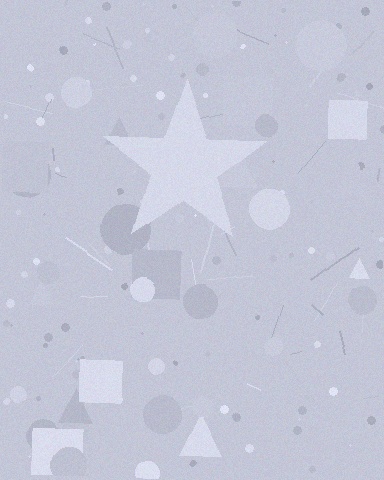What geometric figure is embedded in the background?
A star is embedded in the background.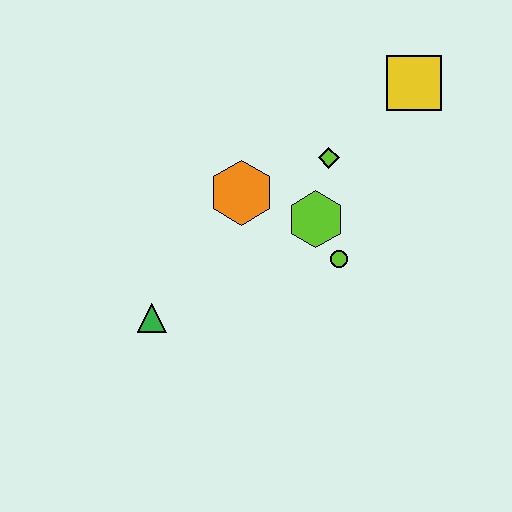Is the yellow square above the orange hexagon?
Yes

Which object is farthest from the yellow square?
The green triangle is farthest from the yellow square.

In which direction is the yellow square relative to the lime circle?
The yellow square is above the lime circle.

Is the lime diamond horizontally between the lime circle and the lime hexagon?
Yes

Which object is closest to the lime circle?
The lime hexagon is closest to the lime circle.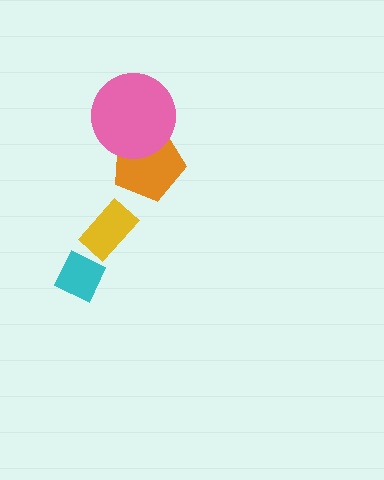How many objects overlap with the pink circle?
1 object overlaps with the pink circle.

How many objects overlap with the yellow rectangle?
0 objects overlap with the yellow rectangle.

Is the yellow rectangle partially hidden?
No, no other shape covers it.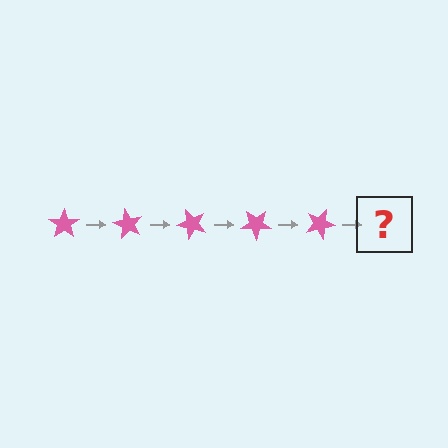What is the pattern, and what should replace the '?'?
The pattern is that the star rotates 60 degrees each step. The '?' should be a pink star rotated 300 degrees.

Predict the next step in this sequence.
The next step is a pink star rotated 300 degrees.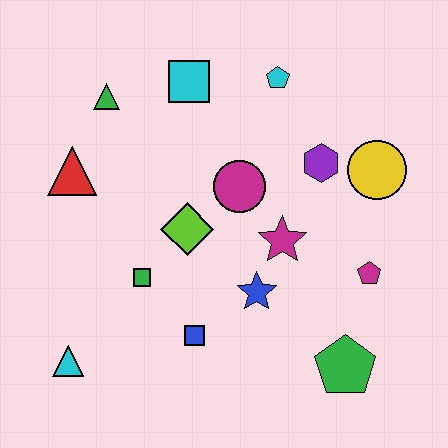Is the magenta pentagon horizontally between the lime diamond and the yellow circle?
Yes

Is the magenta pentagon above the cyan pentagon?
No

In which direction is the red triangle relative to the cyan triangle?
The red triangle is above the cyan triangle.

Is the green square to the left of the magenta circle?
Yes